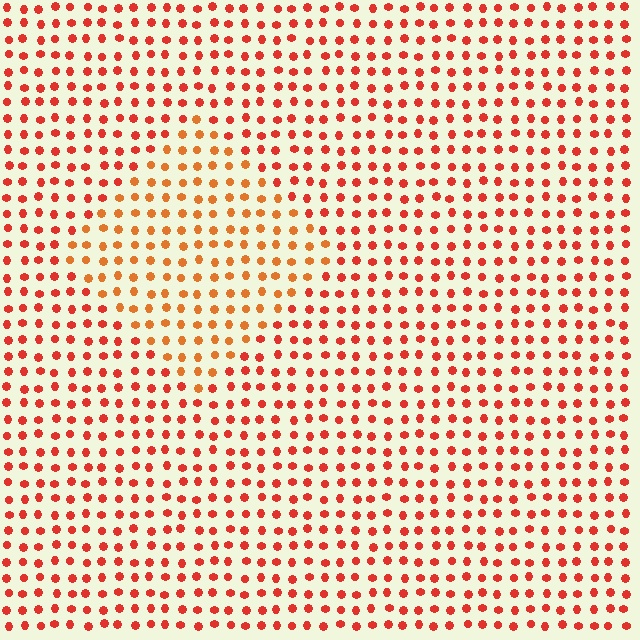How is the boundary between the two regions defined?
The boundary is defined purely by a slight shift in hue (about 23 degrees). Spacing, size, and orientation are identical on both sides.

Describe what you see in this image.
The image is filled with small red elements in a uniform arrangement. A diamond-shaped region is visible where the elements are tinted to a slightly different hue, forming a subtle color boundary.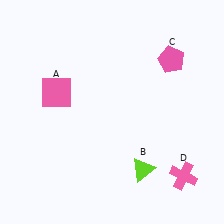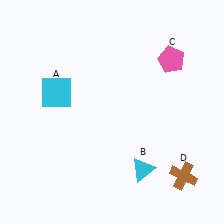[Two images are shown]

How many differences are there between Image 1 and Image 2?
There are 3 differences between the two images.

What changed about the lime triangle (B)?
In Image 1, B is lime. In Image 2, it changed to cyan.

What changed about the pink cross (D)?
In Image 1, D is pink. In Image 2, it changed to brown.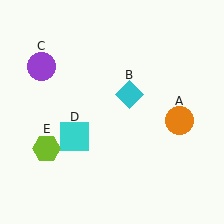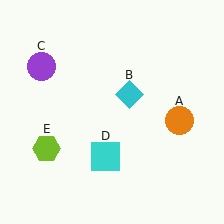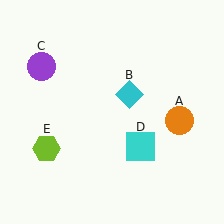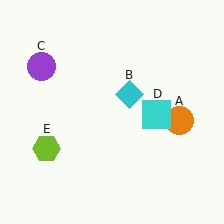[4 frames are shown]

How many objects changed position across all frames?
1 object changed position: cyan square (object D).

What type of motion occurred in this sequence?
The cyan square (object D) rotated counterclockwise around the center of the scene.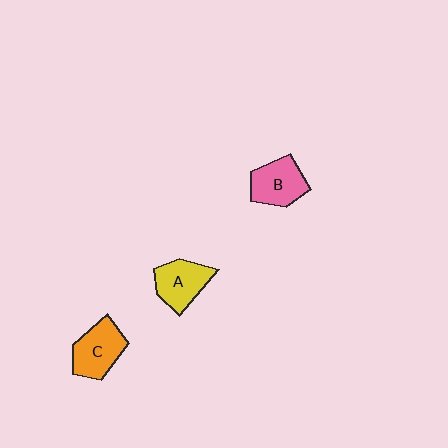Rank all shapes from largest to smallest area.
From largest to smallest: C (orange), B (pink), A (yellow).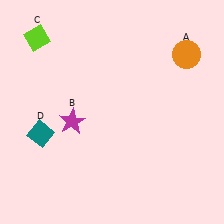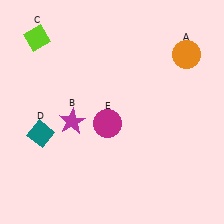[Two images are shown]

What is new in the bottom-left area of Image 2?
A magenta circle (E) was added in the bottom-left area of Image 2.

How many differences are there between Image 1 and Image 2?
There is 1 difference between the two images.